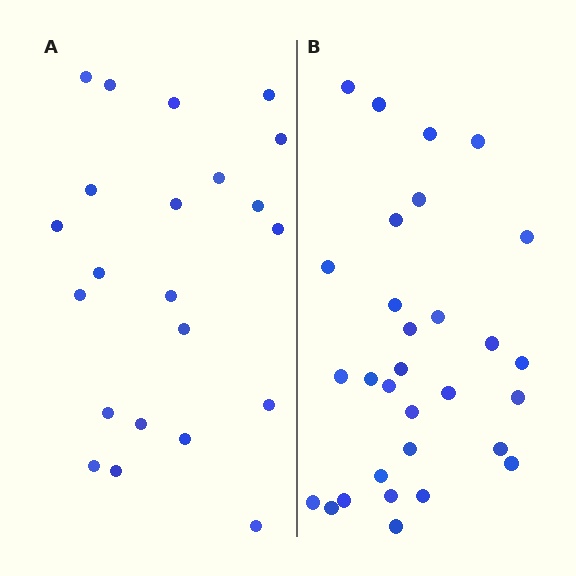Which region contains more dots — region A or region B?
Region B (the right region) has more dots.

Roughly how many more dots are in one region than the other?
Region B has roughly 8 or so more dots than region A.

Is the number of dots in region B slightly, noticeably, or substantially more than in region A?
Region B has noticeably more, but not dramatically so. The ratio is roughly 1.4 to 1.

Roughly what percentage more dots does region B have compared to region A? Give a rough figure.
About 35% more.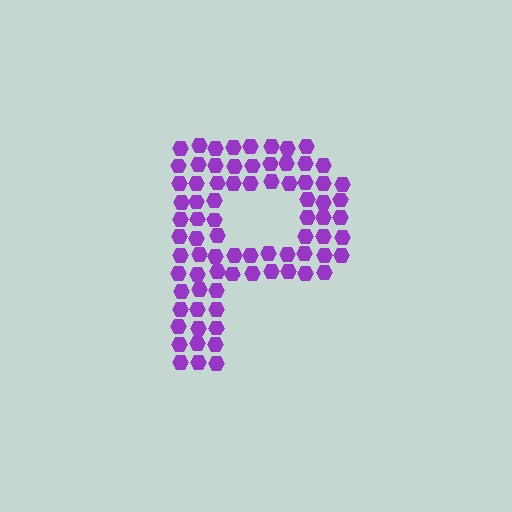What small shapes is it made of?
It is made of small hexagons.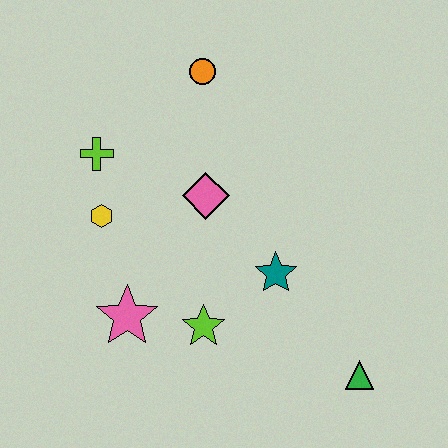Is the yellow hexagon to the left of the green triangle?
Yes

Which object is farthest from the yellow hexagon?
The green triangle is farthest from the yellow hexagon.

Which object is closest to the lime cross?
The yellow hexagon is closest to the lime cross.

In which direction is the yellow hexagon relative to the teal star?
The yellow hexagon is to the left of the teal star.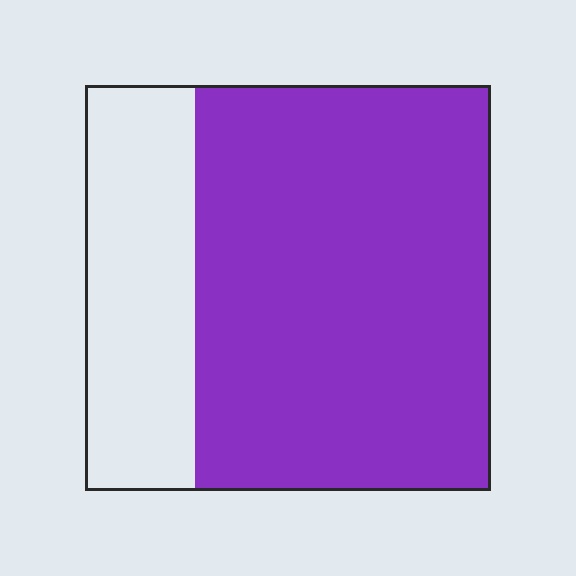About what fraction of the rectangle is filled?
About three quarters (3/4).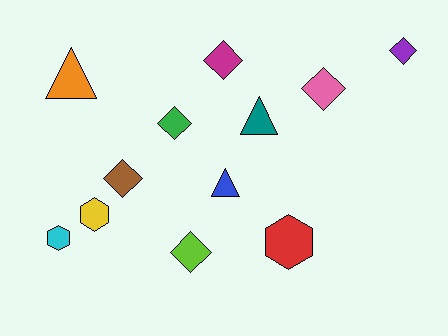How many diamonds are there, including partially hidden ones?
There are 6 diamonds.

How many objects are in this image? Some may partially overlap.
There are 12 objects.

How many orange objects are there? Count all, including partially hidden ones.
There is 1 orange object.